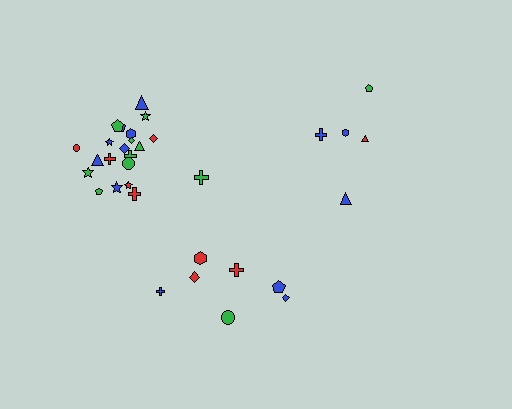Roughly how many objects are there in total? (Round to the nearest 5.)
Roughly 35 objects in total.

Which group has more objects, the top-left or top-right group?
The top-left group.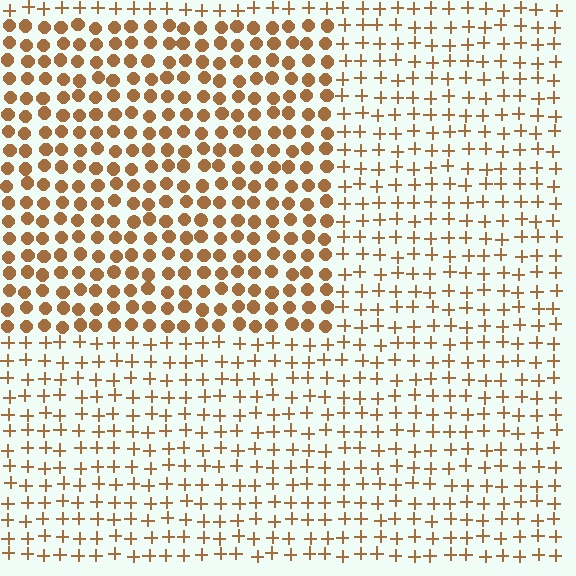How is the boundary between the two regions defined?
The boundary is defined by a change in element shape: circles inside vs. plus signs outside. All elements share the same color and spacing.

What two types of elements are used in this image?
The image uses circles inside the rectangle region and plus signs outside it.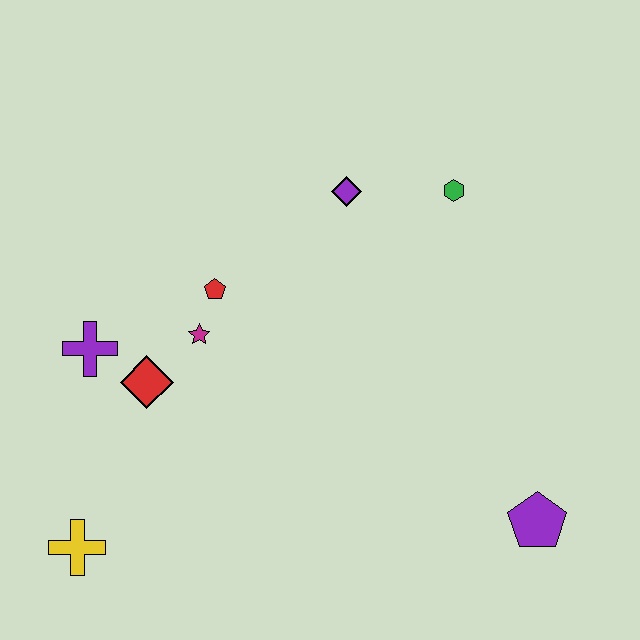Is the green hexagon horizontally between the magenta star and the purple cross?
No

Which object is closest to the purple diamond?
The green hexagon is closest to the purple diamond.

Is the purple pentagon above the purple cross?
No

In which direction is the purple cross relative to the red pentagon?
The purple cross is to the left of the red pentagon.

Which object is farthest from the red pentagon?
The purple pentagon is farthest from the red pentagon.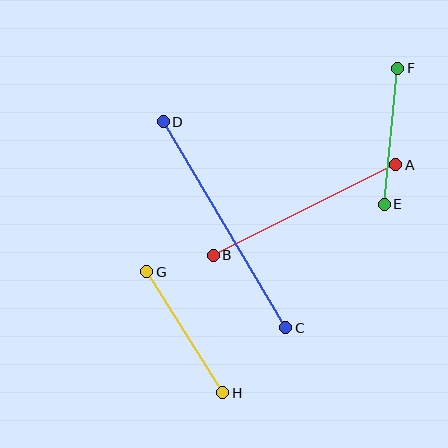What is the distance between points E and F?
The distance is approximately 137 pixels.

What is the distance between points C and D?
The distance is approximately 239 pixels.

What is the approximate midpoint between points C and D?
The midpoint is at approximately (224, 225) pixels.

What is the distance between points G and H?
The distance is approximately 143 pixels.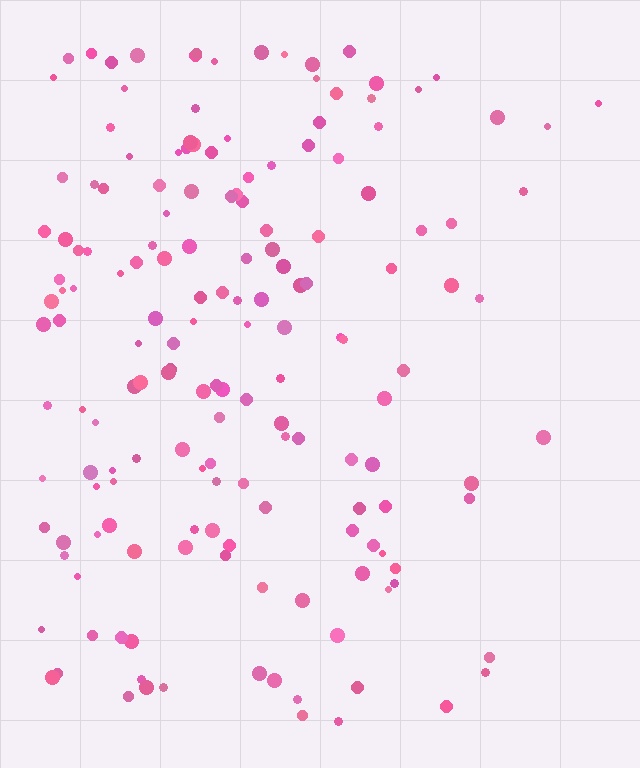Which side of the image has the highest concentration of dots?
The left.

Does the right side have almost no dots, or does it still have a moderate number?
Still a moderate number, just noticeably fewer than the left.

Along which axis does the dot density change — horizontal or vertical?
Horizontal.